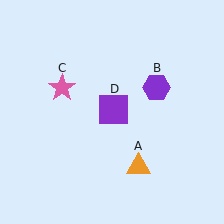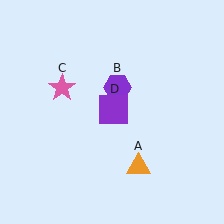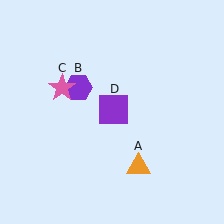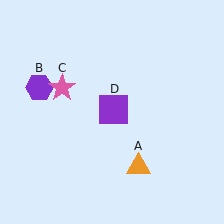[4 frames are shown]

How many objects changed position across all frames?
1 object changed position: purple hexagon (object B).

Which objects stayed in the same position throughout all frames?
Orange triangle (object A) and pink star (object C) and purple square (object D) remained stationary.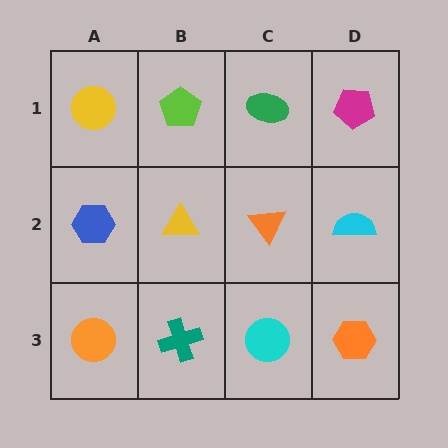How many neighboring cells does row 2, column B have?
4.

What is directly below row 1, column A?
A blue hexagon.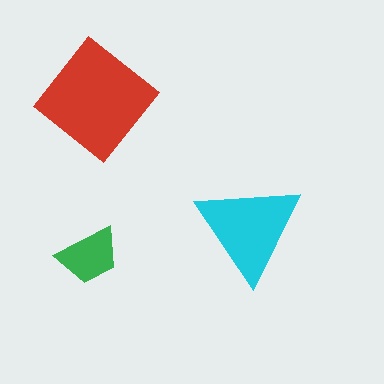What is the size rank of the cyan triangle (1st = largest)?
2nd.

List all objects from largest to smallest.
The red diamond, the cyan triangle, the green trapezoid.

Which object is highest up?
The red diamond is topmost.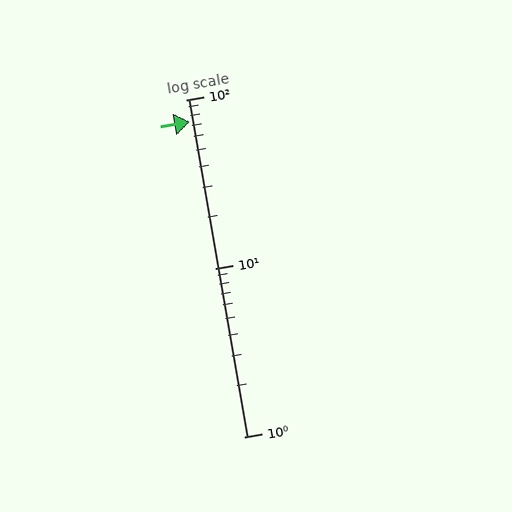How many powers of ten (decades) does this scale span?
The scale spans 2 decades, from 1 to 100.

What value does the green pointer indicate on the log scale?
The pointer indicates approximately 74.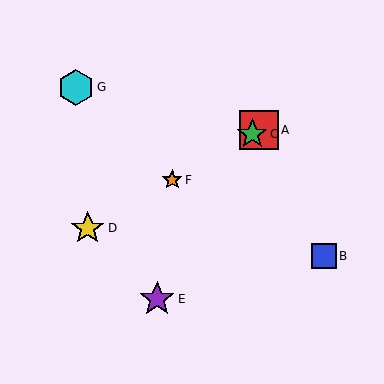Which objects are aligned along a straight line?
Objects A, C, D, F are aligned along a straight line.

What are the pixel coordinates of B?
Object B is at (324, 256).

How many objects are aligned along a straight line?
4 objects (A, C, D, F) are aligned along a straight line.